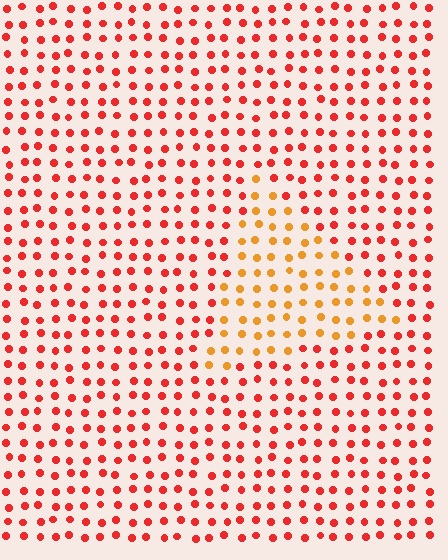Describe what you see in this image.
The image is filled with small red elements in a uniform arrangement. A triangle-shaped region is visible where the elements are tinted to a slightly different hue, forming a subtle color boundary.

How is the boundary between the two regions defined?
The boundary is defined purely by a slight shift in hue (about 35 degrees). Spacing, size, and orientation are identical on both sides.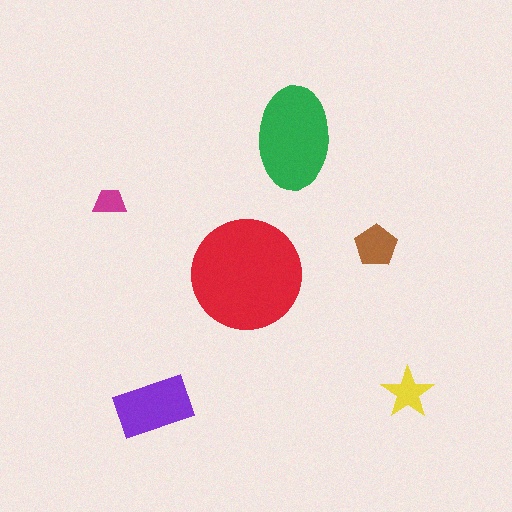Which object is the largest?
The red circle.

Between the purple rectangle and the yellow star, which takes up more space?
The purple rectangle.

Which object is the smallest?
The magenta trapezoid.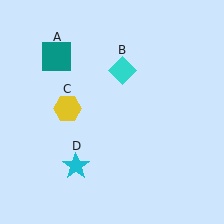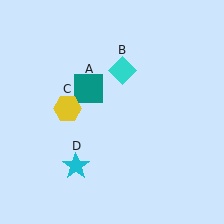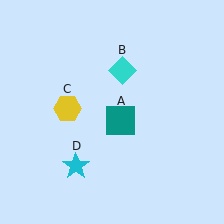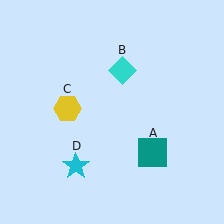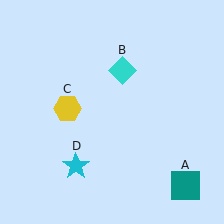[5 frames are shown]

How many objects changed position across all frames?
1 object changed position: teal square (object A).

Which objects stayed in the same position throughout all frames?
Cyan diamond (object B) and yellow hexagon (object C) and cyan star (object D) remained stationary.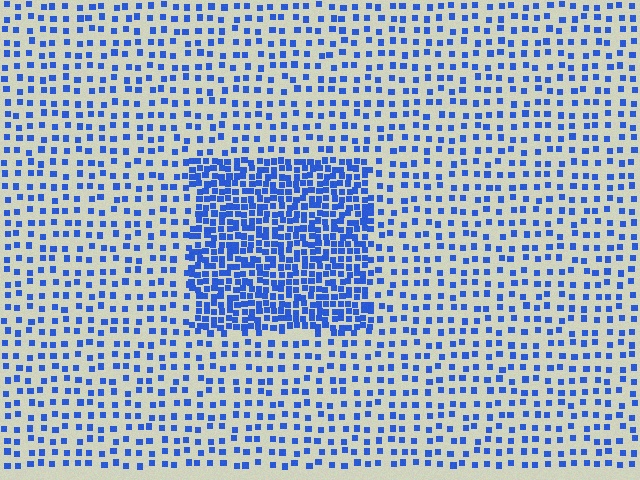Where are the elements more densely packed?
The elements are more densely packed inside the rectangle boundary.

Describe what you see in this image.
The image contains small blue elements arranged at two different densities. A rectangle-shaped region is visible where the elements are more densely packed than the surrounding area.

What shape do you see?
I see a rectangle.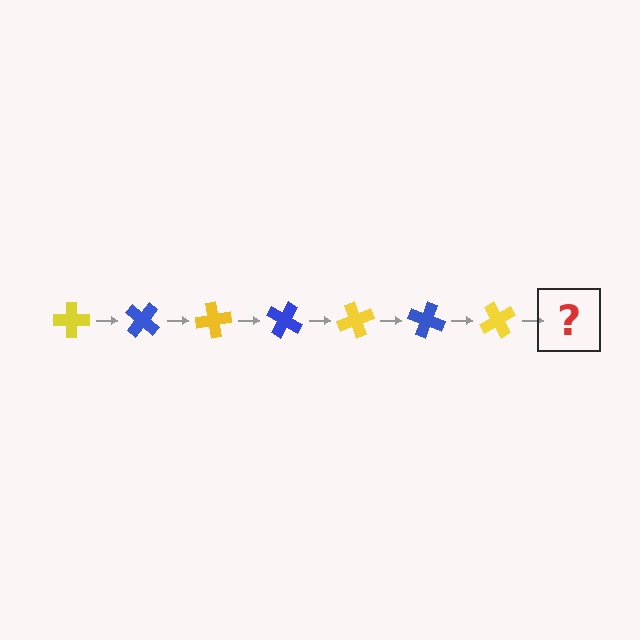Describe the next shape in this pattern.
It should be a blue cross, rotated 280 degrees from the start.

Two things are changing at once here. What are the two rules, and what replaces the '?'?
The two rules are that it rotates 40 degrees each step and the color cycles through yellow and blue. The '?' should be a blue cross, rotated 280 degrees from the start.